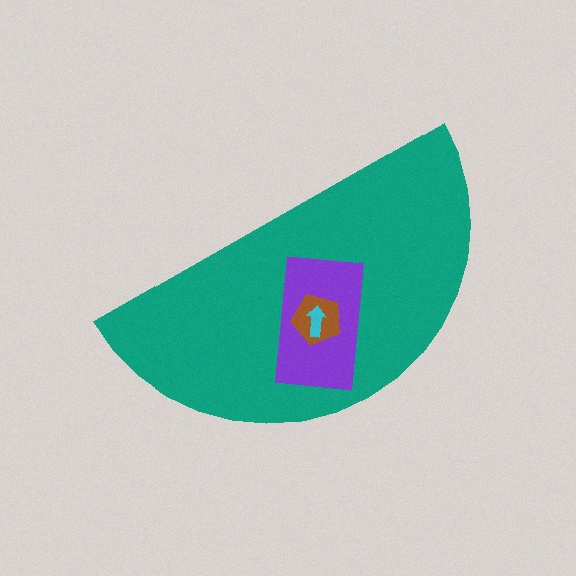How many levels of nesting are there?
4.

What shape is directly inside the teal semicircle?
The purple rectangle.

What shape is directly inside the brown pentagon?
The cyan arrow.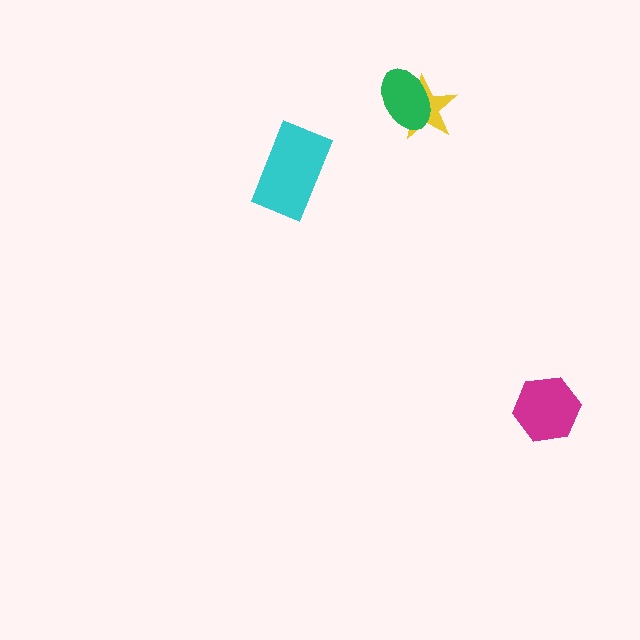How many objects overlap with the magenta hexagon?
0 objects overlap with the magenta hexagon.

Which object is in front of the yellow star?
The green ellipse is in front of the yellow star.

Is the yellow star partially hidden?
Yes, it is partially covered by another shape.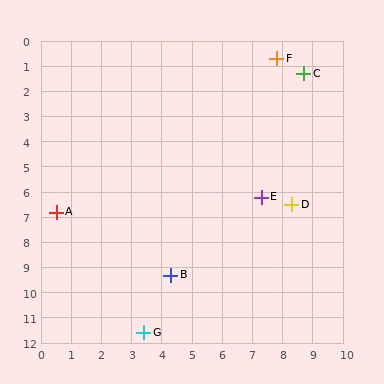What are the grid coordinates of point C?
Point C is at approximately (8.7, 1.3).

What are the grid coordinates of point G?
Point G is at approximately (3.4, 11.6).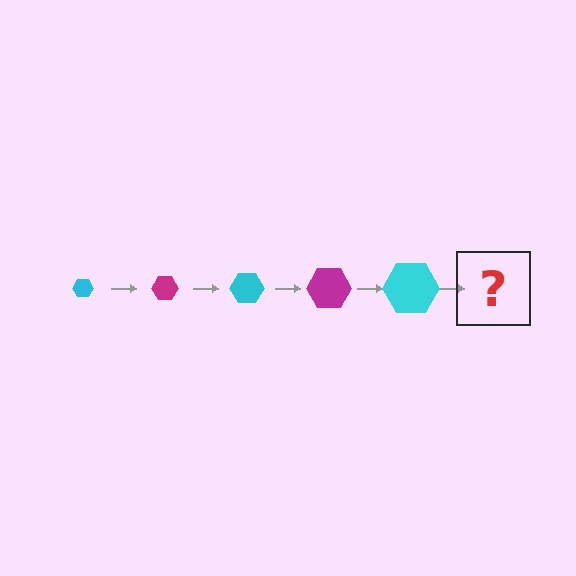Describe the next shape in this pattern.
It should be a magenta hexagon, larger than the previous one.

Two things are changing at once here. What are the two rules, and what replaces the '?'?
The two rules are that the hexagon grows larger each step and the color cycles through cyan and magenta. The '?' should be a magenta hexagon, larger than the previous one.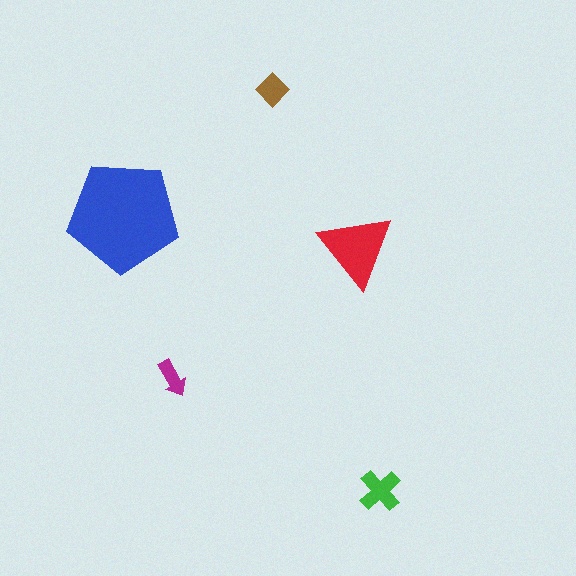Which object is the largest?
The blue pentagon.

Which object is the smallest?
The magenta arrow.